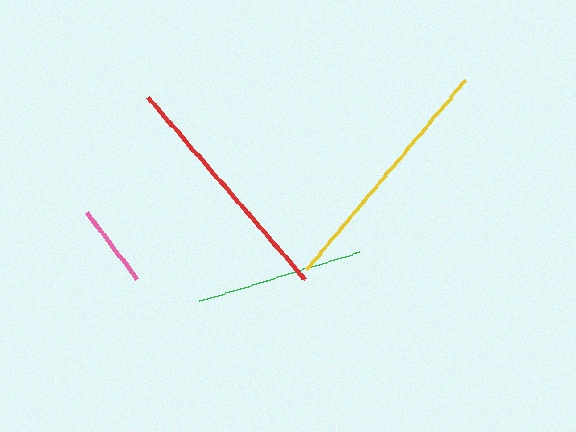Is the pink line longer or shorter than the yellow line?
The yellow line is longer than the pink line.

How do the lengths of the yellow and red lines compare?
The yellow and red lines are approximately the same length.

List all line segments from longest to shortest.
From longest to shortest: yellow, red, green, pink.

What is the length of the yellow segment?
The yellow segment is approximately 247 pixels long.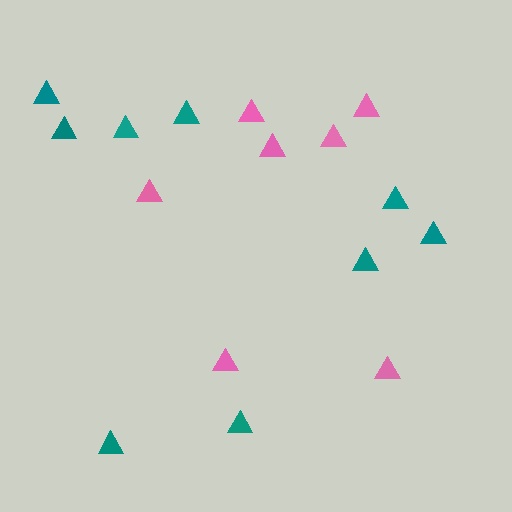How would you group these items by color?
There are 2 groups: one group of pink triangles (7) and one group of teal triangles (9).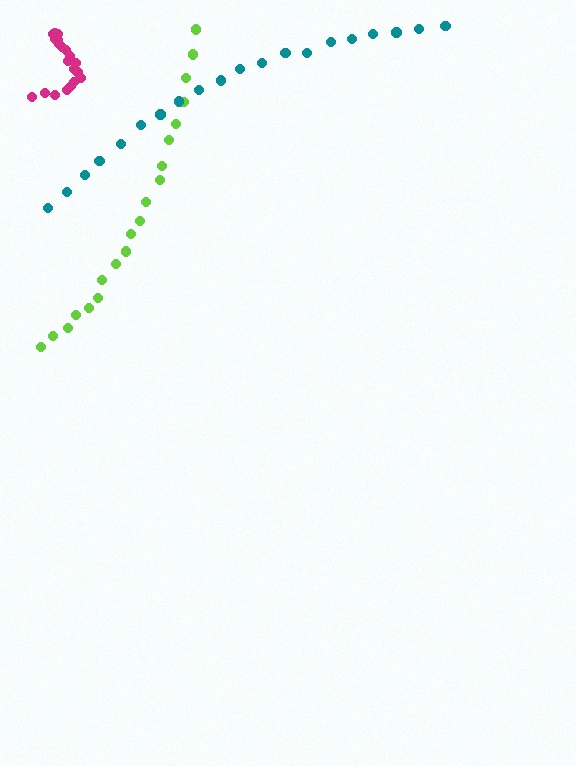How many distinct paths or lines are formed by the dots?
There are 3 distinct paths.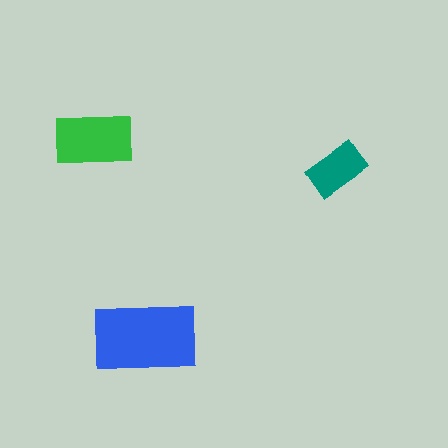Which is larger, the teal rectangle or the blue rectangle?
The blue one.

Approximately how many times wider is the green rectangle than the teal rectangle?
About 1.5 times wider.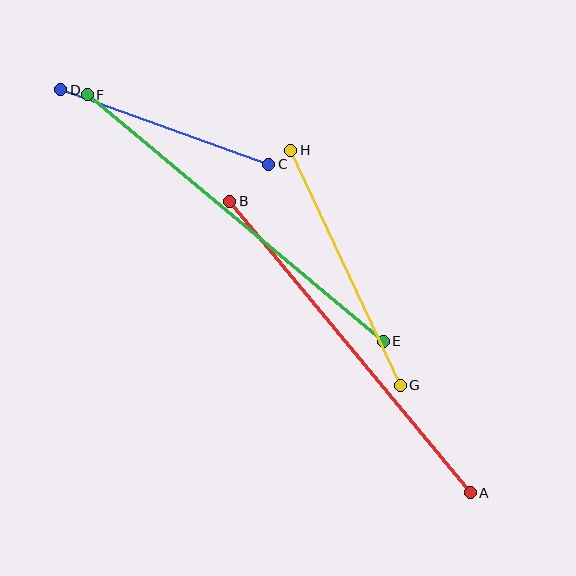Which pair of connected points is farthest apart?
Points E and F are farthest apart.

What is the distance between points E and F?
The distance is approximately 385 pixels.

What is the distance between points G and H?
The distance is approximately 259 pixels.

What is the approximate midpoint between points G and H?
The midpoint is at approximately (345, 268) pixels.